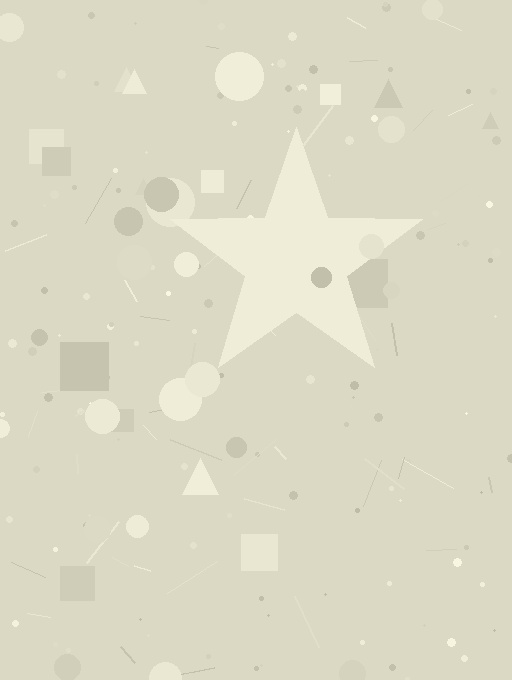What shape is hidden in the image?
A star is hidden in the image.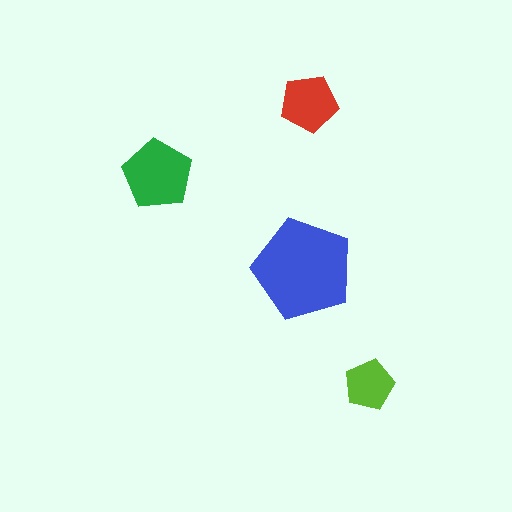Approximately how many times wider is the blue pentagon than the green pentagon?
About 1.5 times wider.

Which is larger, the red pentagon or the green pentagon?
The green one.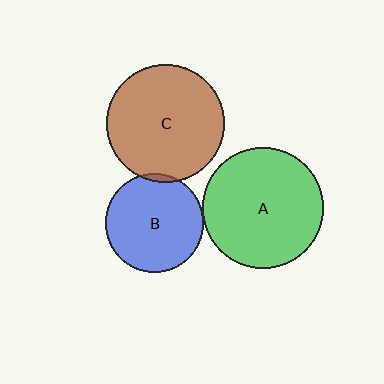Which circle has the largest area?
Circle A (green).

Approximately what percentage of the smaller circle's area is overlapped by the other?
Approximately 5%.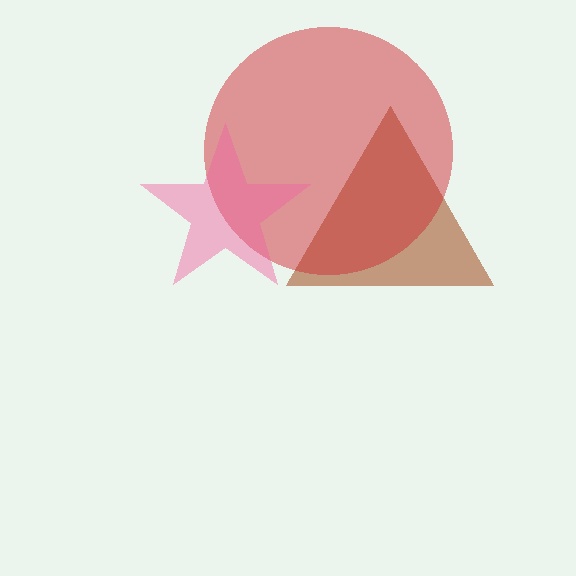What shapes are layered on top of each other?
The layered shapes are: a brown triangle, a red circle, a pink star.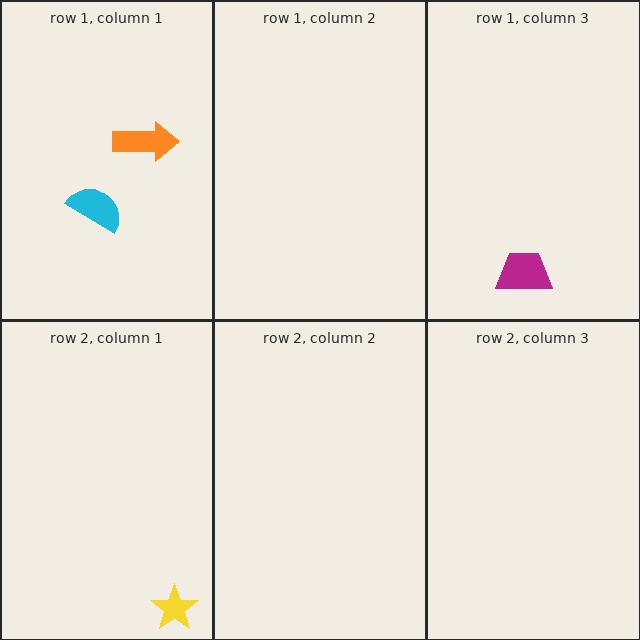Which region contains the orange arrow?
The row 1, column 1 region.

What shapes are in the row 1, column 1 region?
The orange arrow, the cyan semicircle.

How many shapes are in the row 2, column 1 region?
1.